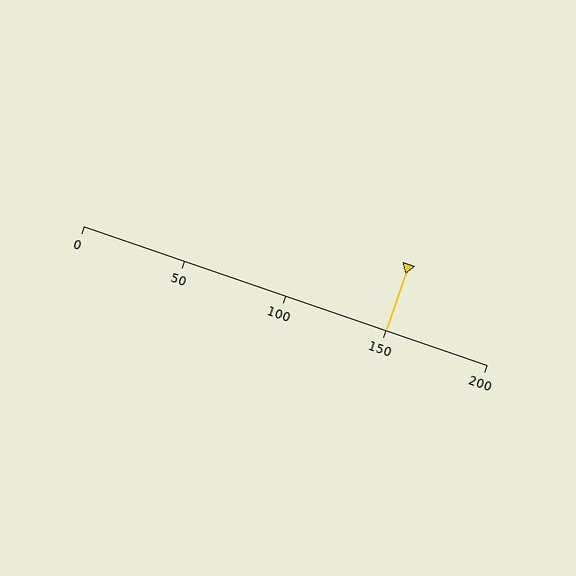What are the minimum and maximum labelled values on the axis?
The axis runs from 0 to 200.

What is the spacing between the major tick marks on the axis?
The major ticks are spaced 50 apart.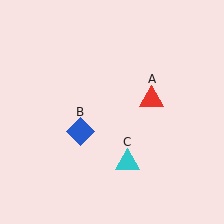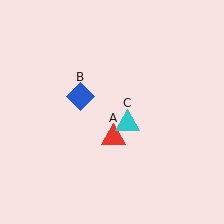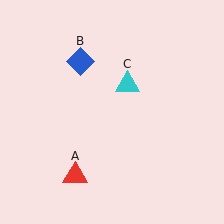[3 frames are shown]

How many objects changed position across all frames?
3 objects changed position: red triangle (object A), blue diamond (object B), cyan triangle (object C).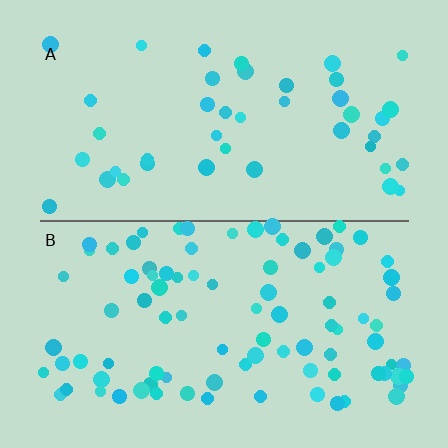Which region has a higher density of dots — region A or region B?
B (the bottom).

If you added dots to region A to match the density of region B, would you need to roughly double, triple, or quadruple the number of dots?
Approximately double.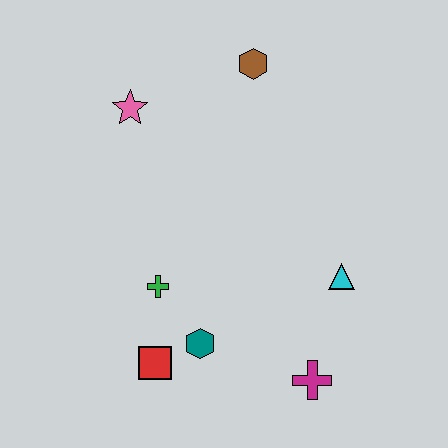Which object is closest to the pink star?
The brown hexagon is closest to the pink star.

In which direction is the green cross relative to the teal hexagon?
The green cross is above the teal hexagon.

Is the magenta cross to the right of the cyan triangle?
No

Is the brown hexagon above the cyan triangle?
Yes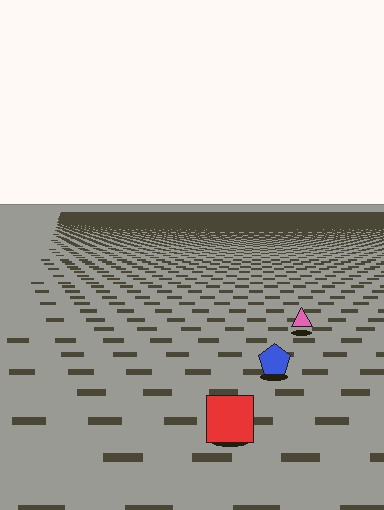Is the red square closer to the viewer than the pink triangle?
Yes. The red square is closer — you can tell from the texture gradient: the ground texture is coarser near it.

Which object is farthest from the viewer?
The pink triangle is farthest from the viewer. It appears smaller and the ground texture around it is denser.